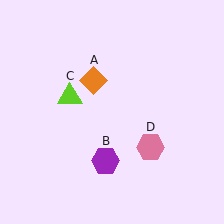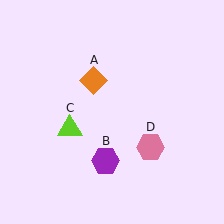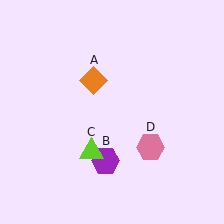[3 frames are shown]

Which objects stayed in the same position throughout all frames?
Orange diamond (object A) and purple hexagon (object B) and pink hexagon (object D) remained stationary.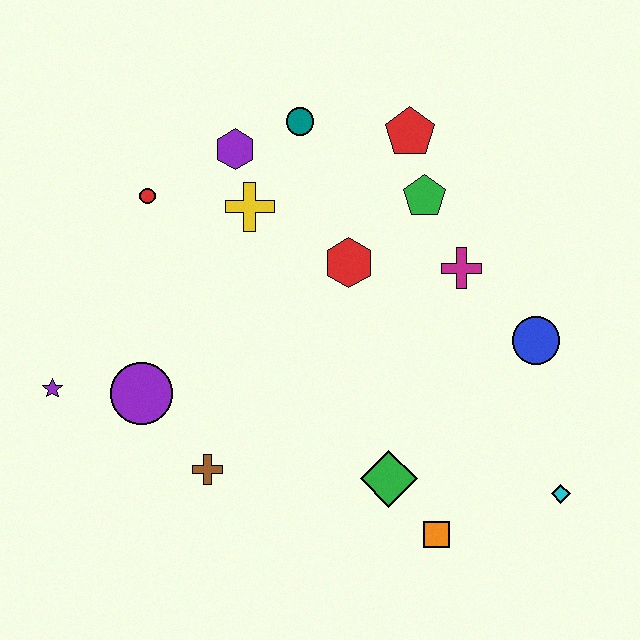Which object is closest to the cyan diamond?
The orange square is closest to the cyan diamond.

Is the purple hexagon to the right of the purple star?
Yes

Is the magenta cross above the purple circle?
Yes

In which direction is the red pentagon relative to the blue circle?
The red pentagon is above the blue circle.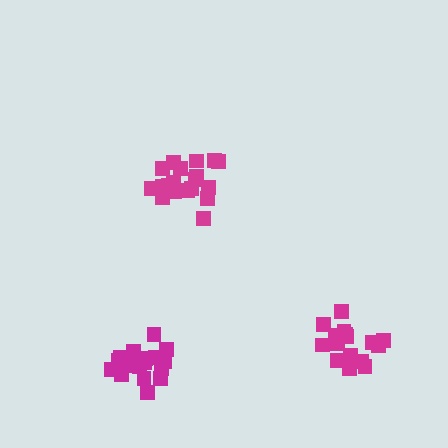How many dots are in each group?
Group 1: 18 dots, Group 2: 16 dots, Group 3: 19 dots (53 total).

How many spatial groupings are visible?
There are 3 spatial groupings.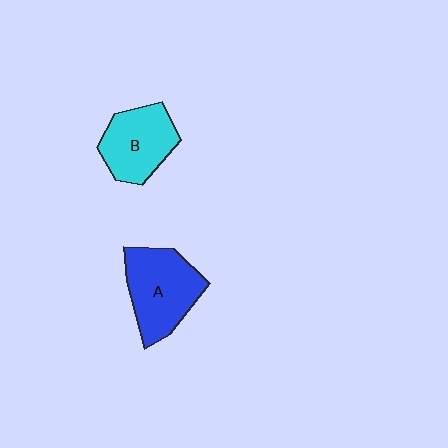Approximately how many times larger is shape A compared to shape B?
Approximately 1.2 times.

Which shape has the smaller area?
Shape B (cyan).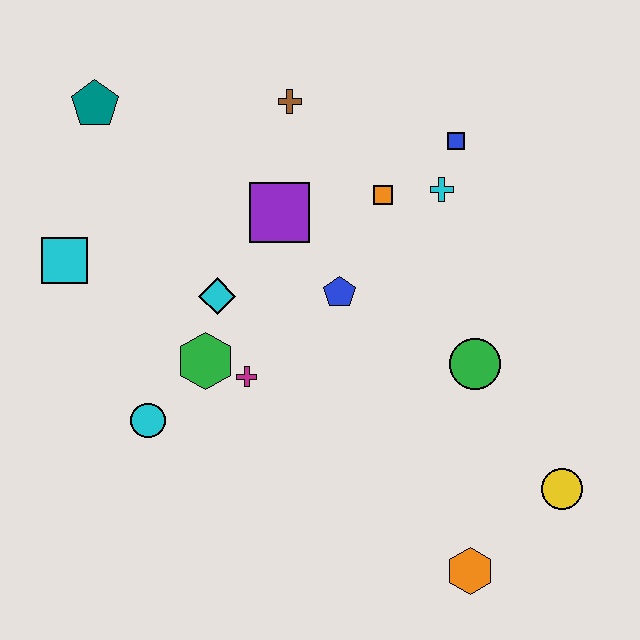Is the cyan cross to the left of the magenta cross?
No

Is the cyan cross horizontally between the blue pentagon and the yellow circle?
Yes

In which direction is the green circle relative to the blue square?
The green circle is below the blue square.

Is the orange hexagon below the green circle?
Yes